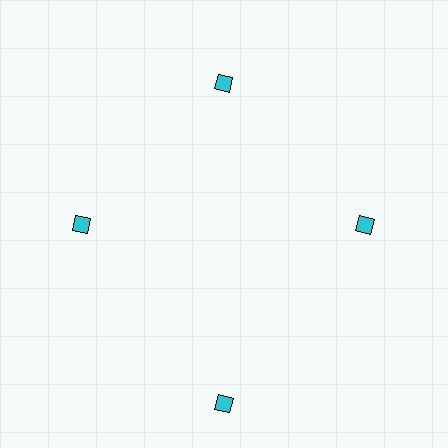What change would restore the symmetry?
The symmetry would be restored by moving it inward, back onto the ring so that all 4 diamonds sit at equal angles and equal distance from the center.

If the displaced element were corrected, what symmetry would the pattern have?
It would have 4-fold rotational symmetry — the pattern would map onto itself every 90 degrees.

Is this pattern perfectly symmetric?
No. The 4 cyan diamonds are arranged in a ring, but one element near the 6 o'clock position is pushed outward from the center, breaking the 4-fold rotational symmetry.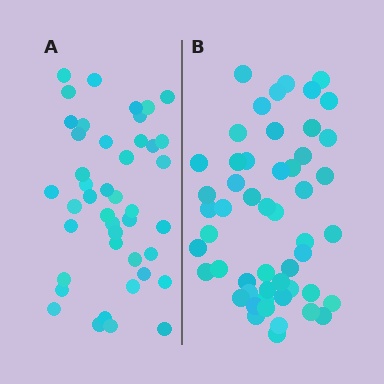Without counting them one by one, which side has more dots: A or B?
Region B (the right region) has more dots.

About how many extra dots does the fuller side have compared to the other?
Region B has roughly 8 or so more dots than region A.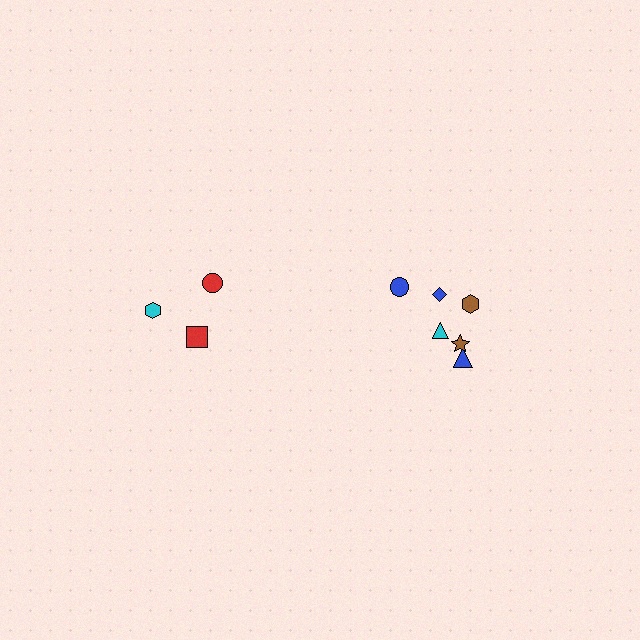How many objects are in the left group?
There are 3 objects.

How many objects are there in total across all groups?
There are 9 objects.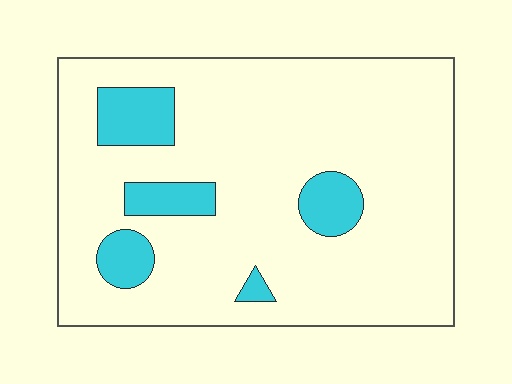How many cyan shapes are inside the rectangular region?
5.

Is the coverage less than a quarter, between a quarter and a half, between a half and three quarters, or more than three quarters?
Less than a quarter.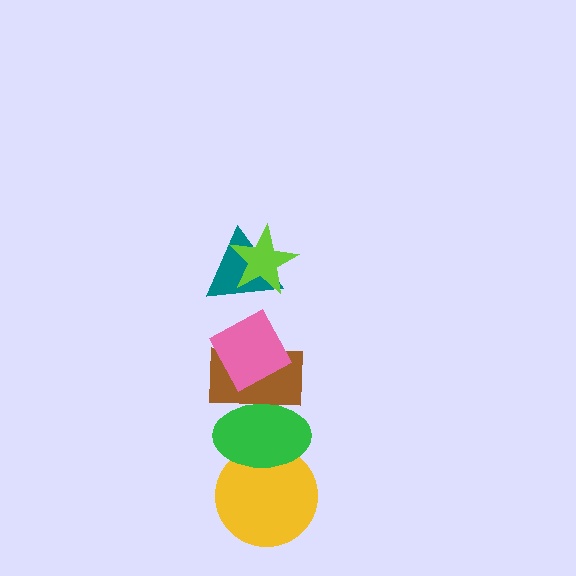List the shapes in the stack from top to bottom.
From top to bottom: the lime star, the teal triangle, the pink diamond, the brown rectangle, the green ellipse, the yellow circle.